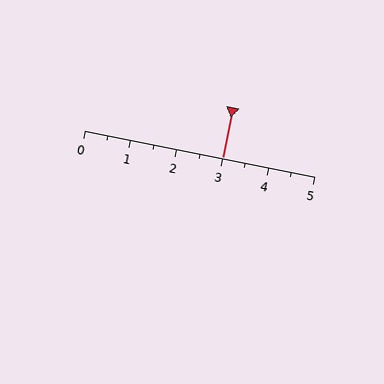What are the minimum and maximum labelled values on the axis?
The axis runs from 0 to 5.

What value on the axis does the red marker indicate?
The marker indicates approximately 3.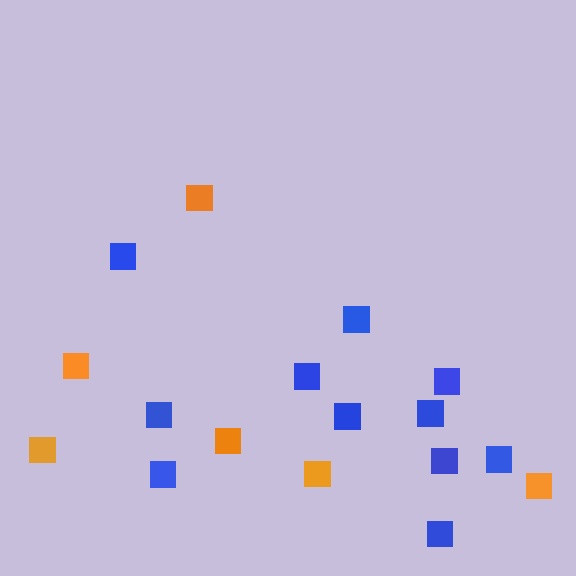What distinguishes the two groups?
There are 2 groups: one group of orange squares (6) and one group of blue squares (11).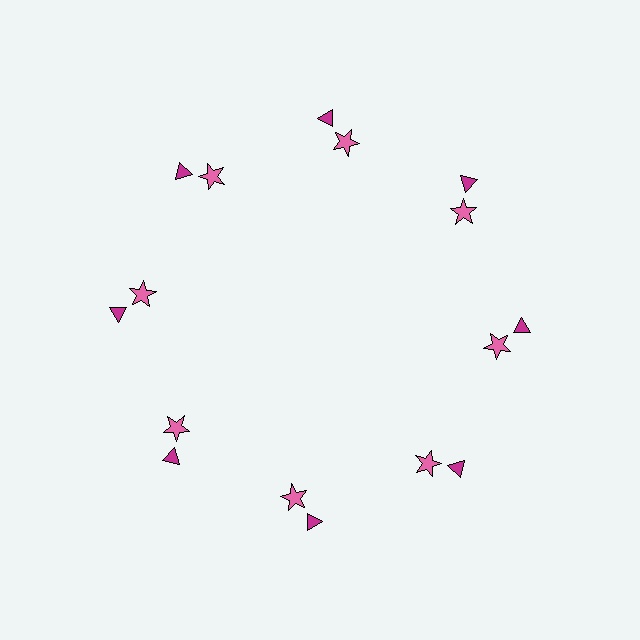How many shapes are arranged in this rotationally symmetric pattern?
There are 16 shapes, arranged in 8 groups of 2.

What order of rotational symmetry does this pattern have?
This pattern has 8-fold rotational symmetry.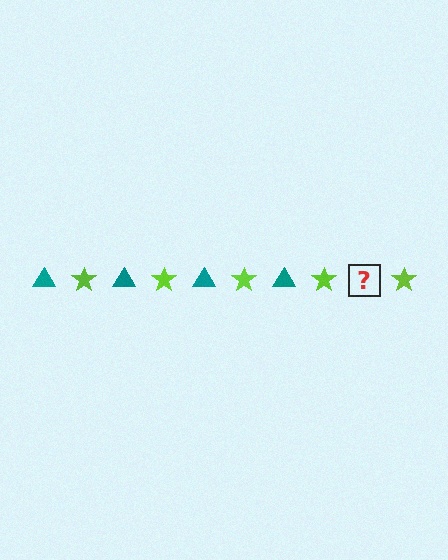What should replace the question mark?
The question mark should be replaced with a teal triangle.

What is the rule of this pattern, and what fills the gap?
The rule is that the pattern alternates between teal triangle and lime star. The gap should be filled with a teal triangle.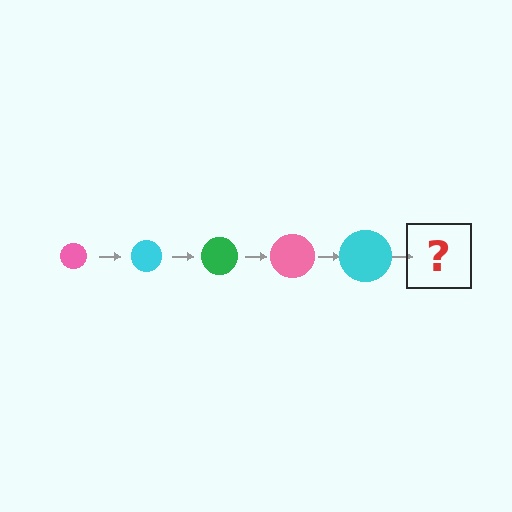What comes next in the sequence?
The next element should be a green circle, larger than the previous one.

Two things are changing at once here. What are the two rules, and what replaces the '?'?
The two rules are that the circle grows larger each step and the color cycles through pink, cyan, and green. The '?' should be a green circle, larger than the previous one.